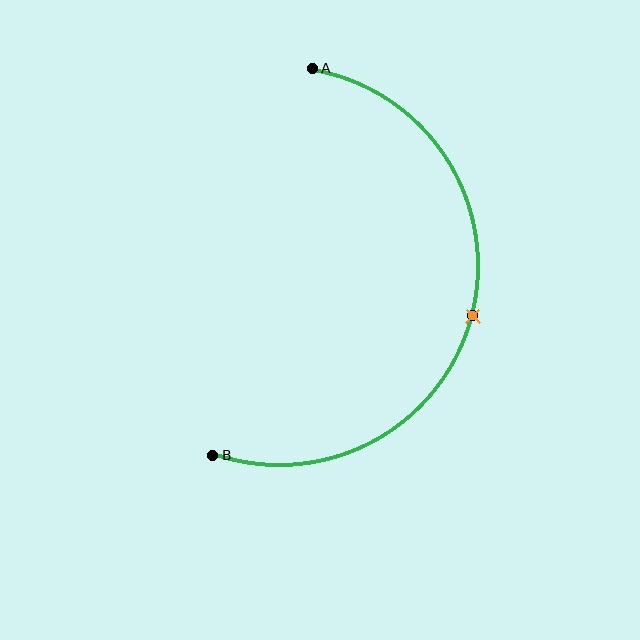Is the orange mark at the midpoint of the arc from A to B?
Yes. The orange mark lies on the arc at equal arc-length from both A and B — it is the arc midpoint.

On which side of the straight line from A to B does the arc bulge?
The arc bulges to the right of the straight line connecting A and B.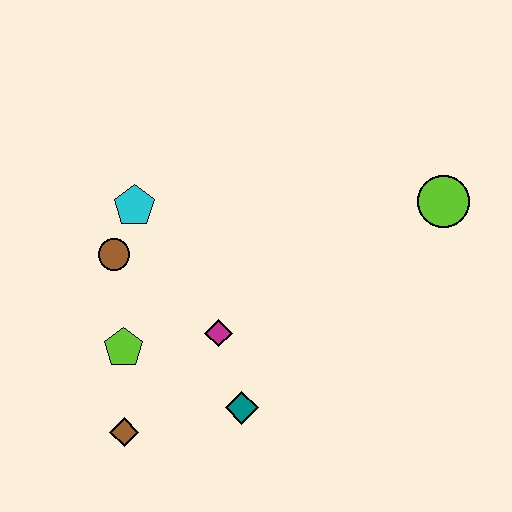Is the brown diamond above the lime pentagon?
No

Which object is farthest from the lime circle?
The brown diamond is farthest from the lime circle.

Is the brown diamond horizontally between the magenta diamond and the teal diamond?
No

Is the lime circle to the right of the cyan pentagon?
Yes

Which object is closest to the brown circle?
The cyan pentagon is closest to the brown circle.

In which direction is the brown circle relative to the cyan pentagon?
The brown circle is below the cyan pentagon.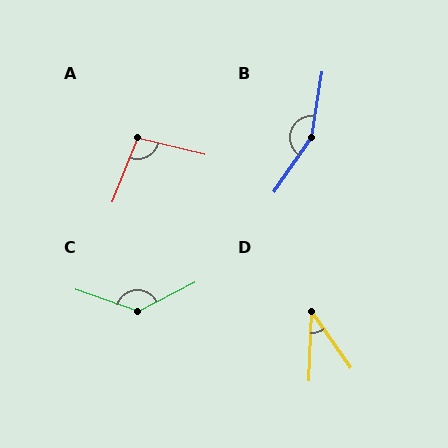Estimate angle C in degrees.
Approximately 134 degrees.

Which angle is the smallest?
D, at approximately 37 degrees.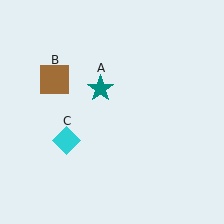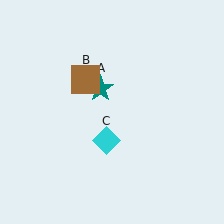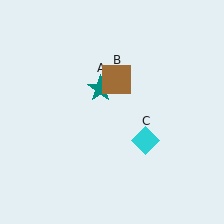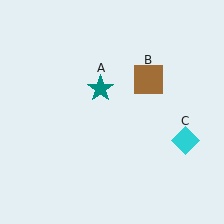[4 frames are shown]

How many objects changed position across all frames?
2 objects changed position: brown square (object B), cyan diamond (object C).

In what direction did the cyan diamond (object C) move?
The cyan diamond (object C) moved right.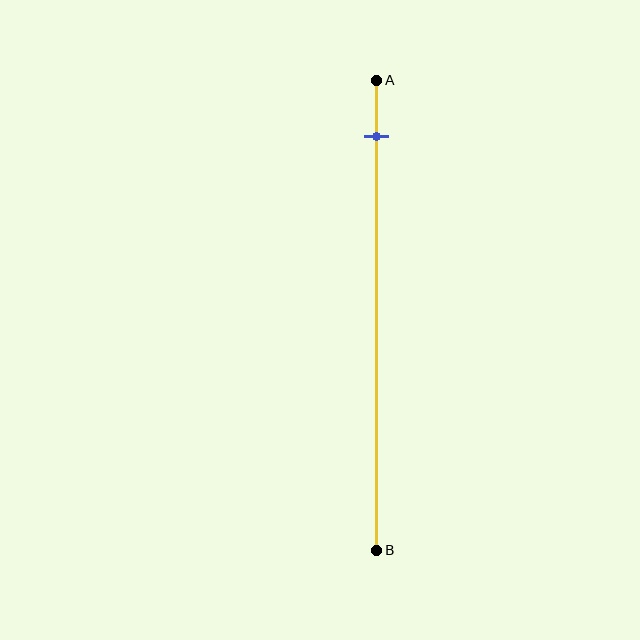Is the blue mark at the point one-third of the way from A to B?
No, the mark is at about 10% from A, not at the 33% one-third point.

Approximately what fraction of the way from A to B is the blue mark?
The blue mark is approximately 10% of the way from A to B.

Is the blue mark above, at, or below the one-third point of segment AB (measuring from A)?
The blue mark is above the one-third point of segment AB.